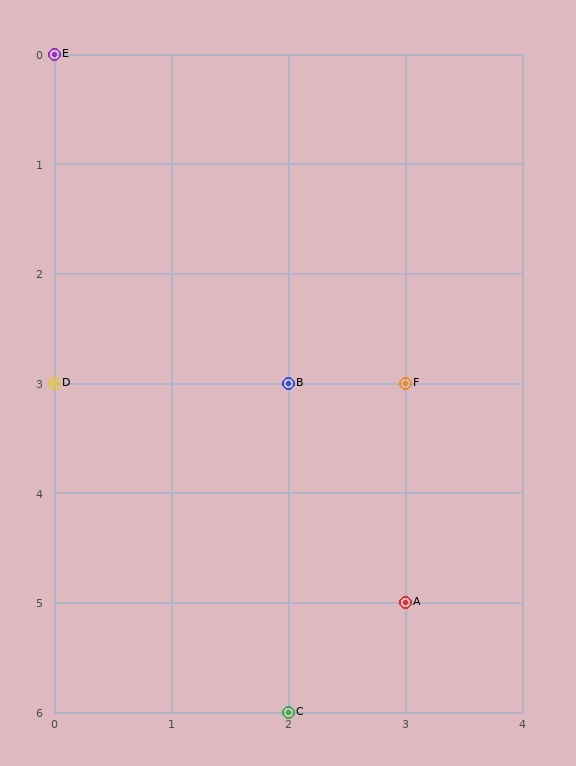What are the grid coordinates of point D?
Point D is at grid coordinates (0, 3).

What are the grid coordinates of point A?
Point A is at grid coordinates (3, 5).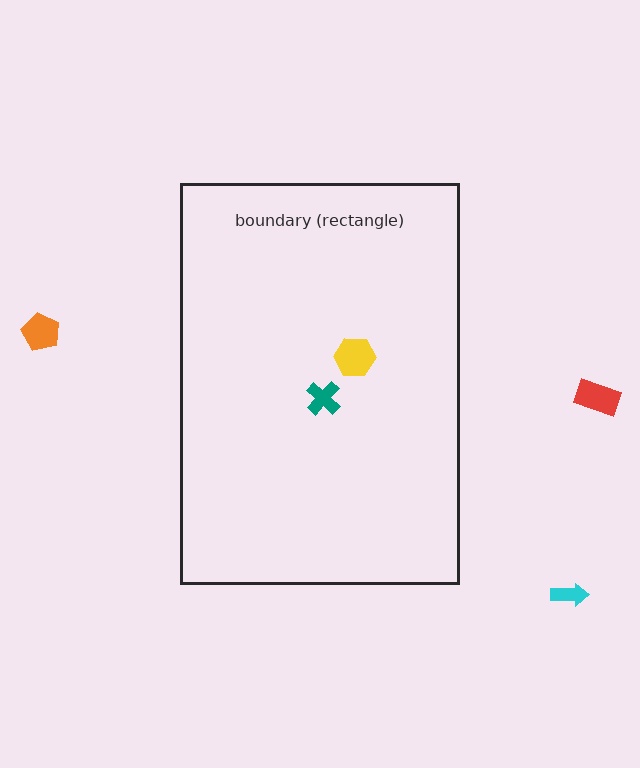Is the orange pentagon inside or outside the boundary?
Outside.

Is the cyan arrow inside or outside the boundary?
Outside.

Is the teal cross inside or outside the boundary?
Inside.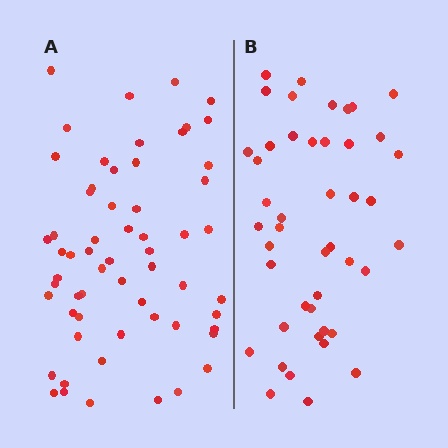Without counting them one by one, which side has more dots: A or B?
Region A (the left region) has more dots.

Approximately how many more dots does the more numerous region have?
Region A has approximately 15 more dots than region B.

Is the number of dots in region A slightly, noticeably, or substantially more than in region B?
Region A has noticeably more, but not dramatically so. The ratio is roughly 1.3 to 1.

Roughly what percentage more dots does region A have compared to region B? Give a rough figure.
About 35% more.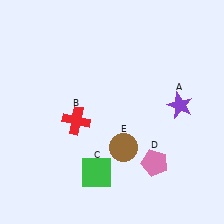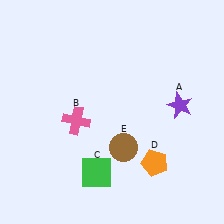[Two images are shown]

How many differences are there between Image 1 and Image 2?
There are 2 differences between the two images.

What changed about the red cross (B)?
In Image 1, B is red. In Image 2, it changed to pink.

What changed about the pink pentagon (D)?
In Image 1, D is pink. In Image 2, it changed to orange.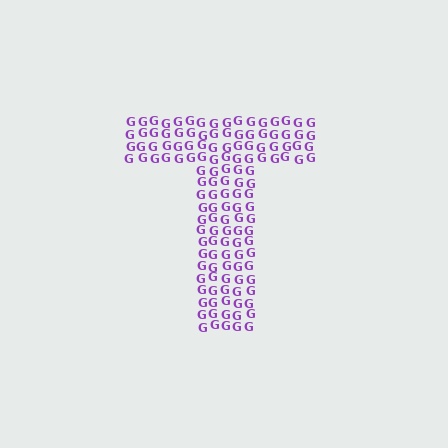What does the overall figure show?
The overall figure shows the letter T.